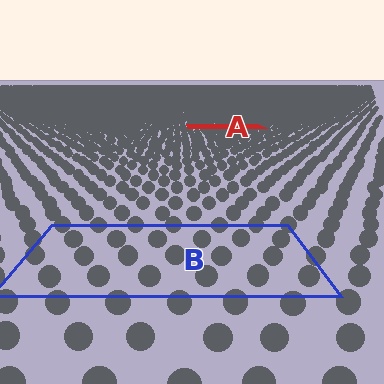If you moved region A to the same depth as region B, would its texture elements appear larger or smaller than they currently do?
They would appear larger. At a closer depth, the same texture elements are projected at a bigger on-screen size.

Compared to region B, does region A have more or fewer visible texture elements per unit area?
Region A has more texture elements per unit area — they are packed more densely because it is farther away.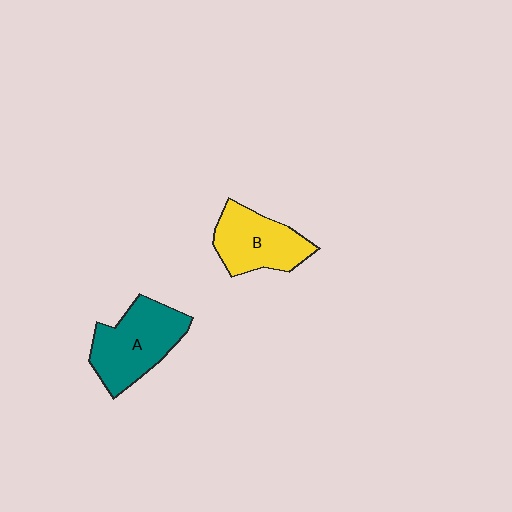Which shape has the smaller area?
Shape B (yellow).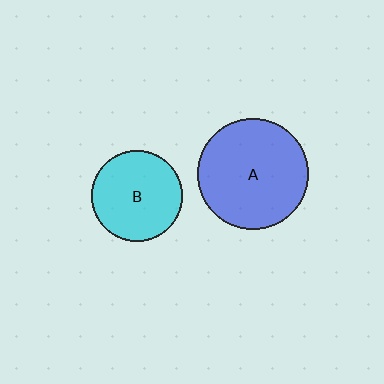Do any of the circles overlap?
No, none of the circles overlap.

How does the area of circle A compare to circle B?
Approximately 1.5 times.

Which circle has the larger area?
Circle A (blue).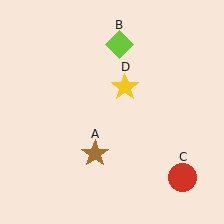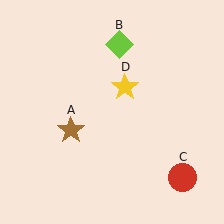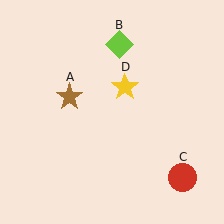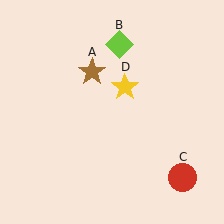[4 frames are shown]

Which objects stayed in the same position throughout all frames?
Lime diamond (object B) and red circle (object C) and yellow star (object D) remained stationary.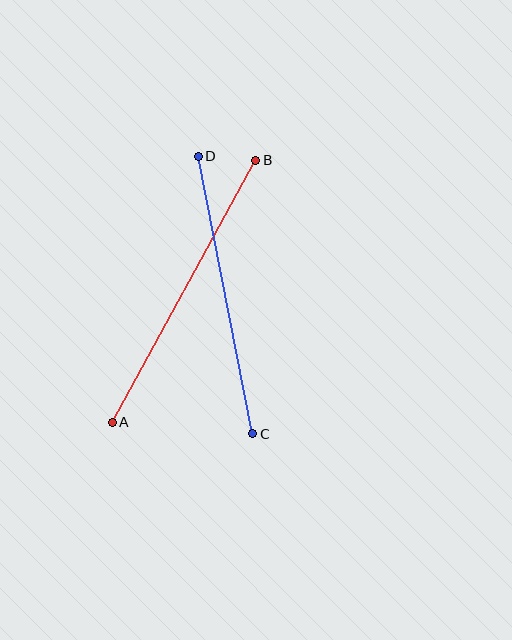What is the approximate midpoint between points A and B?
The midpoint is at approximately (184, 291) pixels.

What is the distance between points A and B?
The distance is approximately 298 pixels.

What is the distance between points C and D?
The distance is approximately 283 pixels.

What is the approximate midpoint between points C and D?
The midpoint is at approximately (226, 295) pixels.